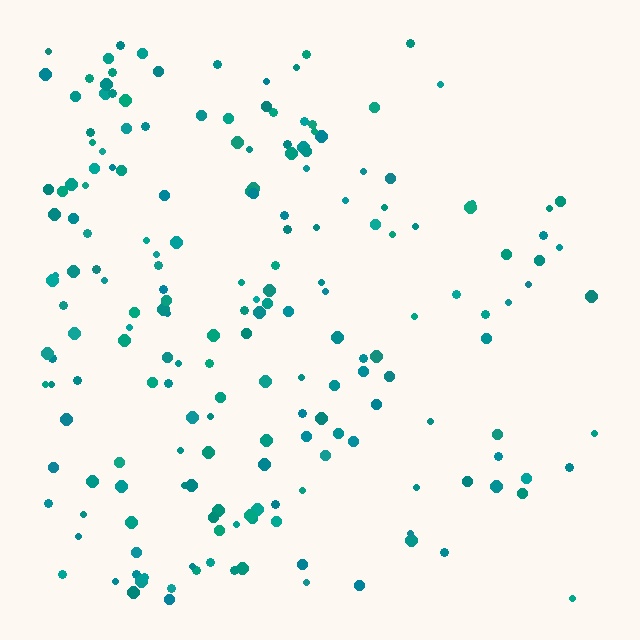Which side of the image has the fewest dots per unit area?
The right.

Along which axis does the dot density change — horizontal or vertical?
Horizontal.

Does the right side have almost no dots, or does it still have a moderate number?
Still a moderate number, just noticeably fewer than the left.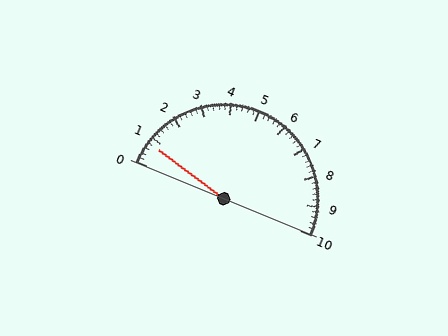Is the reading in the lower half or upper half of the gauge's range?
The reading is in the lower half of the range (0 to 10).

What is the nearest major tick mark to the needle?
The nearest major tick mark is 1.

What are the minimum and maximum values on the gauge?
The gauge ranges from 0 to 10.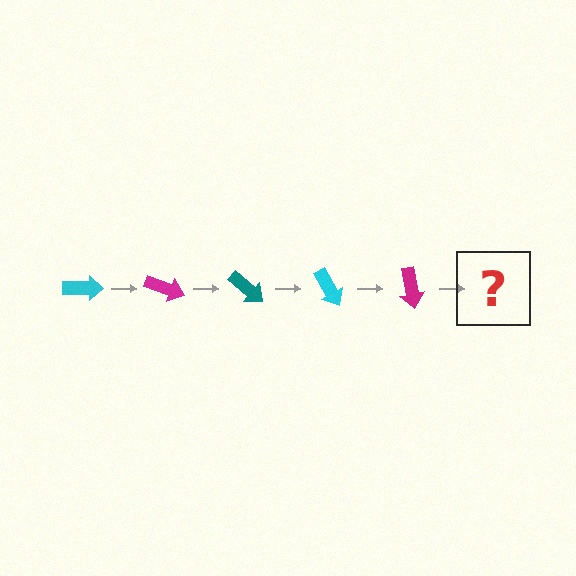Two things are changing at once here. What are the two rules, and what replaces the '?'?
The two rules are that it rotates 20 degrees each step and the color cycles through cyan, magenta, and teal. The '?' should be a teal arrow, rotated 100 degrees from the start.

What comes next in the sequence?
The next element should be a teal arrow, rotated 100 degrees from the start.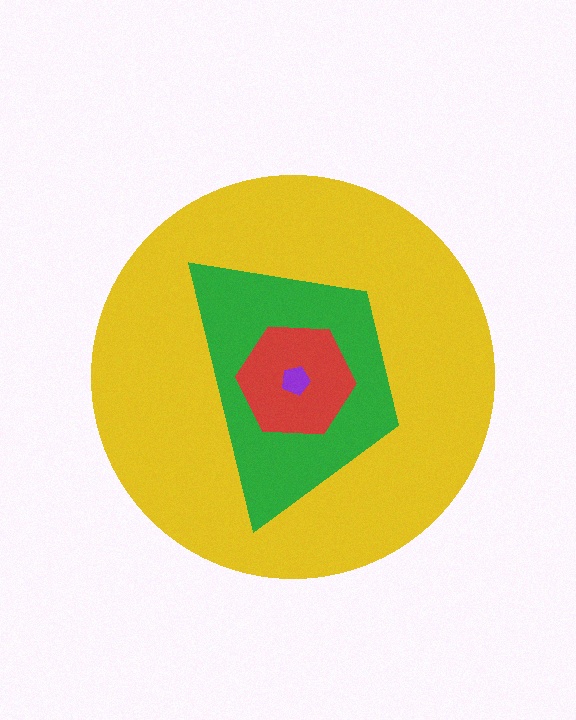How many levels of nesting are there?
4.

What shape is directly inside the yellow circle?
The green trapezoid.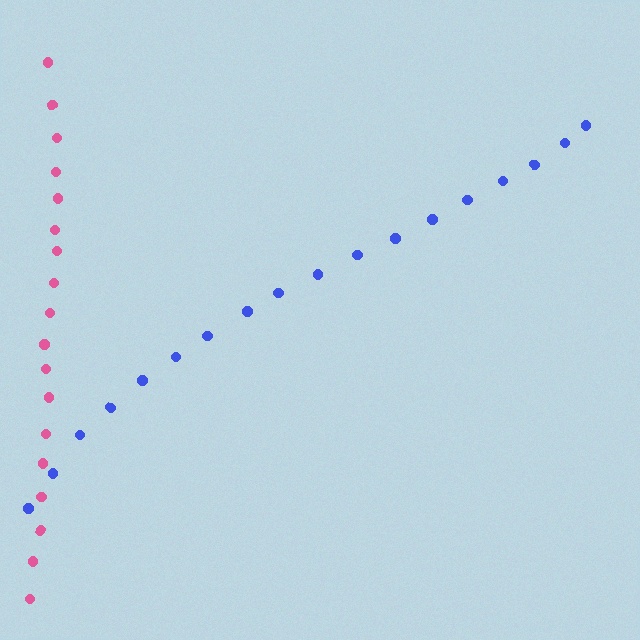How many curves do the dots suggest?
There are 2 distinct paths.